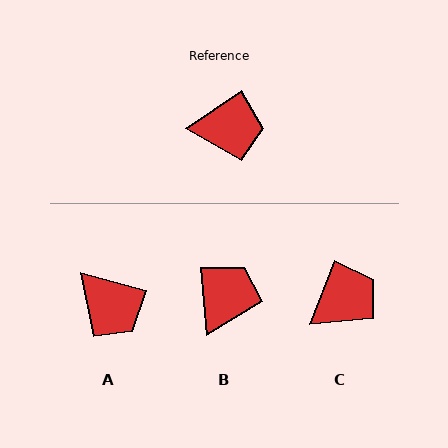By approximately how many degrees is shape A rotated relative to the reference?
Approximately 49 degrees clockwise.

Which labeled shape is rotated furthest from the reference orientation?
B, about 61 degrees away.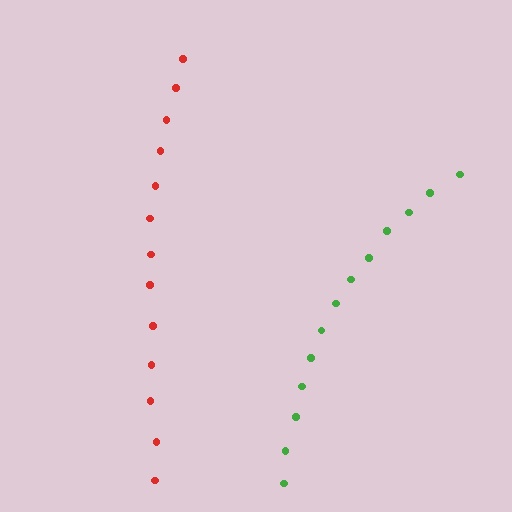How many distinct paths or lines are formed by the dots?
There are 2 distinct paths.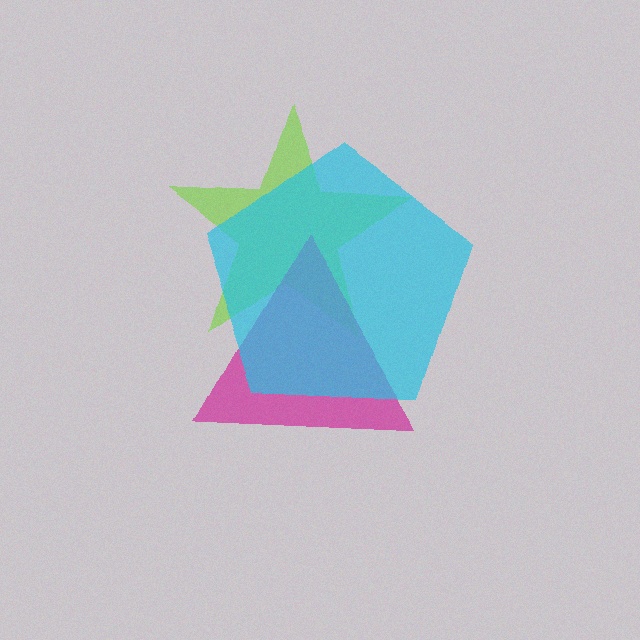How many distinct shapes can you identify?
There are 3 distinct shapes: a lime star, a magenta triangle, a cyan pentagon.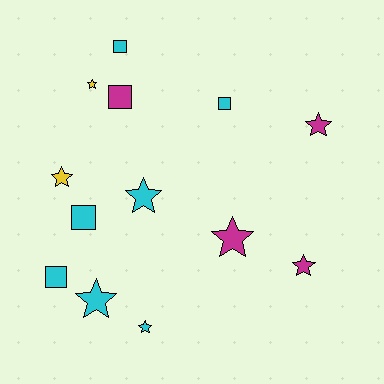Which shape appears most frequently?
Star, with 8 objects.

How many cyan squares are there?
There are 4 cyan squares.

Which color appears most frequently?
Cyan, with 7 objects.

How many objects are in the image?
There are 13 objects.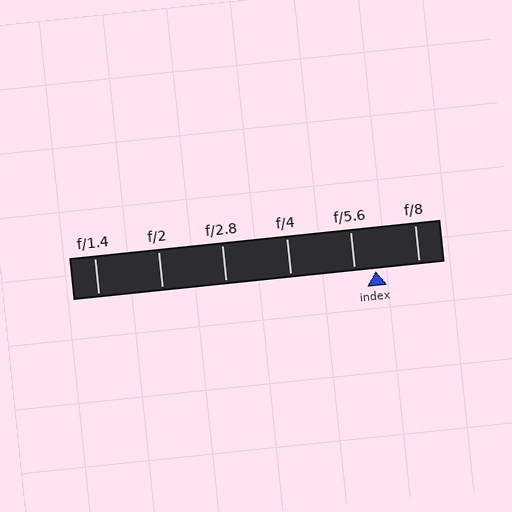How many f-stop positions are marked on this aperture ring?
There are 6 f-stop positions marked.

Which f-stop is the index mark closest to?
The index mark is closest to f/5.6.